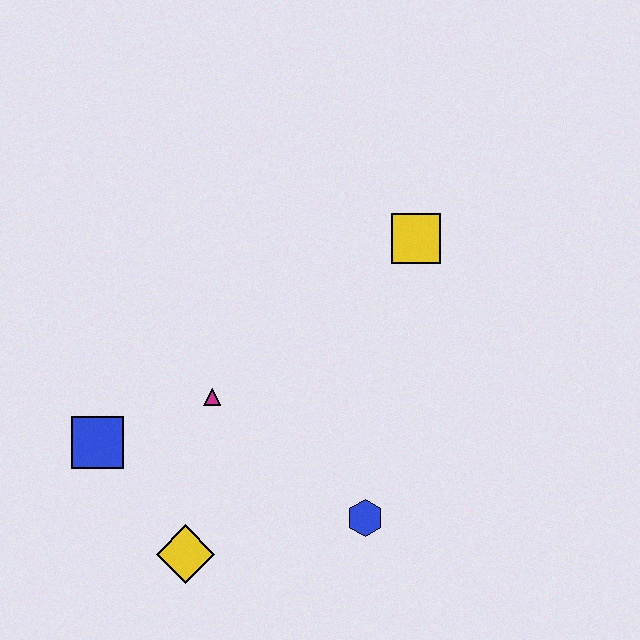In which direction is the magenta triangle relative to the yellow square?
The magenta triangle is to the left of the yellow square.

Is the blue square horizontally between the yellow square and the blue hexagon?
No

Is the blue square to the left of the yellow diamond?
Yes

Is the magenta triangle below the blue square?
No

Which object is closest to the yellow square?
The magenta triangle is closest to the yellow square.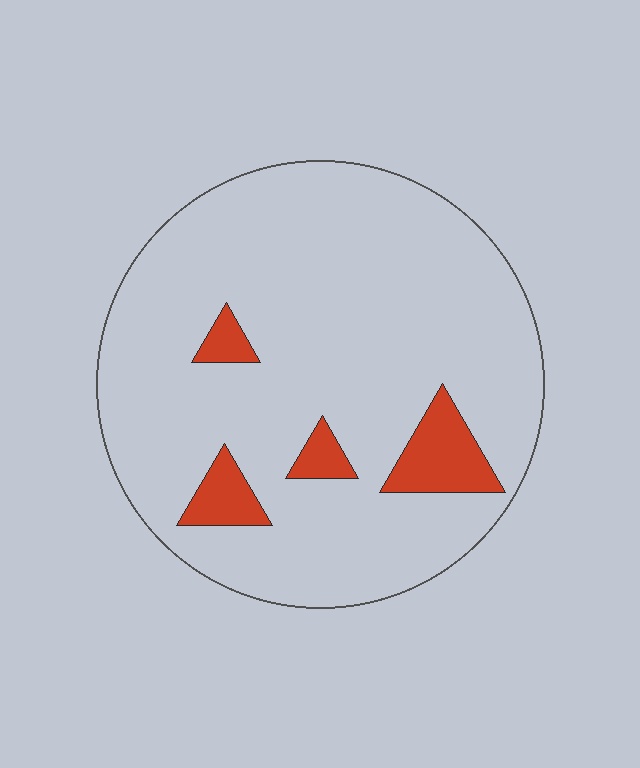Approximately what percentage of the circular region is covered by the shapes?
Approximately 10%.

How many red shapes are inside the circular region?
4.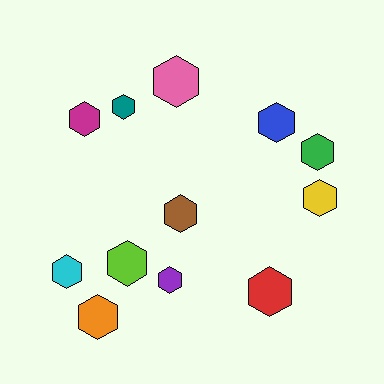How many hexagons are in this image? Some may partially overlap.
There are 12 hexagons.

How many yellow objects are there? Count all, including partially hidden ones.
There is 1 yellow object.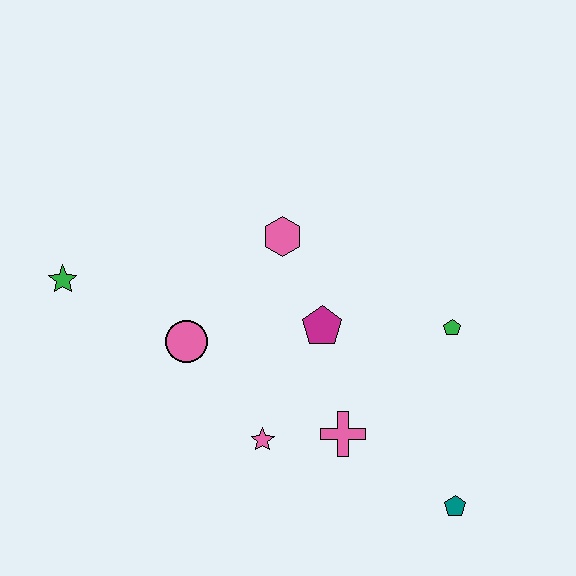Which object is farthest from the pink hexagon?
The teal pentagon is farthest from the pink hexagon.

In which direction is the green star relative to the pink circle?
The green star is to the left of the pink circle.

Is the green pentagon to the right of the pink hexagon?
Yes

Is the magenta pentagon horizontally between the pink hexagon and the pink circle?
No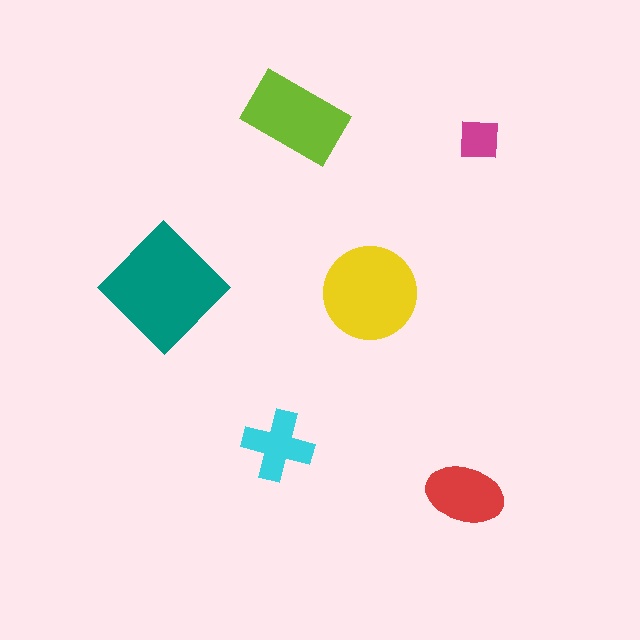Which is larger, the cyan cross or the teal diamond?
The teal diamond.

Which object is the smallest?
The magenta square.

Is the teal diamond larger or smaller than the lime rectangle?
Larger.